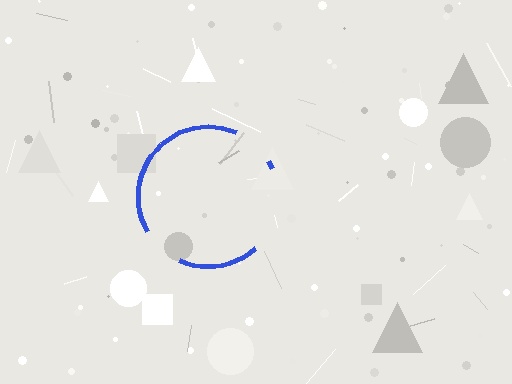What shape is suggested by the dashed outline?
The dashed outline suggests a circle.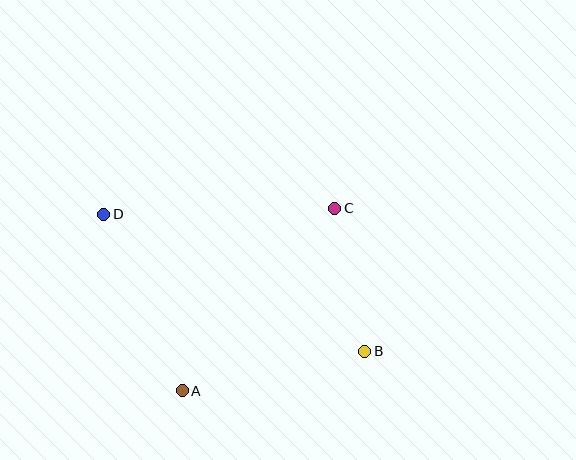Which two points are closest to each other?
Points B and C are closest to each other.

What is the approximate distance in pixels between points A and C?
The distance between A and C is approximately 238 pixels.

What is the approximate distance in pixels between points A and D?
The distance between A and D is approximately 194 pixels.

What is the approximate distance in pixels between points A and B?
The distance between A and B is approximately 186 pixels.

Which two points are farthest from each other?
Points B and D are farthest from each other.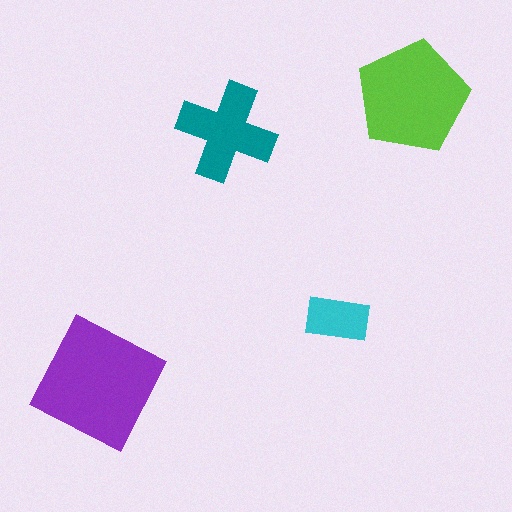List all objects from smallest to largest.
The cyan rectangle, the teal cross, the lime pentagon, the purple square.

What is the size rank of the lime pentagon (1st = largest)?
2nd.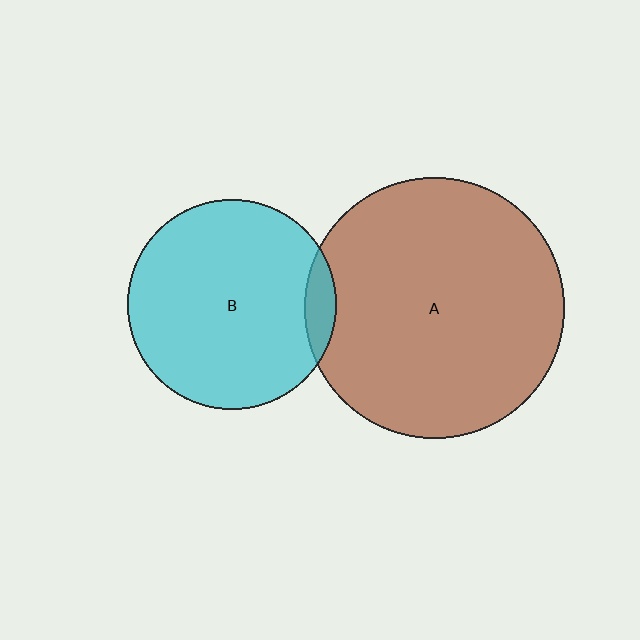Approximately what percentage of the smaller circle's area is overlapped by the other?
Approximately 10%.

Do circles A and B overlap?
Yes.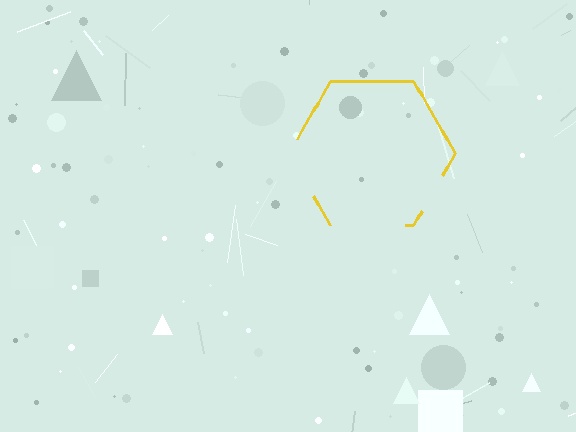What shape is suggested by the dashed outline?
The dashed outline suggests a hexagon.